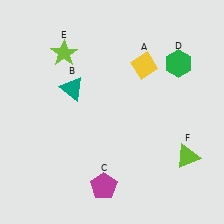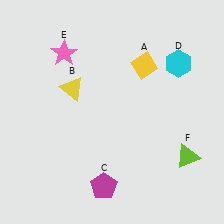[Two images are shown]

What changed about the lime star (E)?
In Image 1, E is lime. In Image 2, it changed to pink.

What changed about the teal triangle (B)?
In Image 1, B is teal. In Image 2, it changed to yellow.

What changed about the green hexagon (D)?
In Image 1, D is green. In Image 2, it changed to cyan.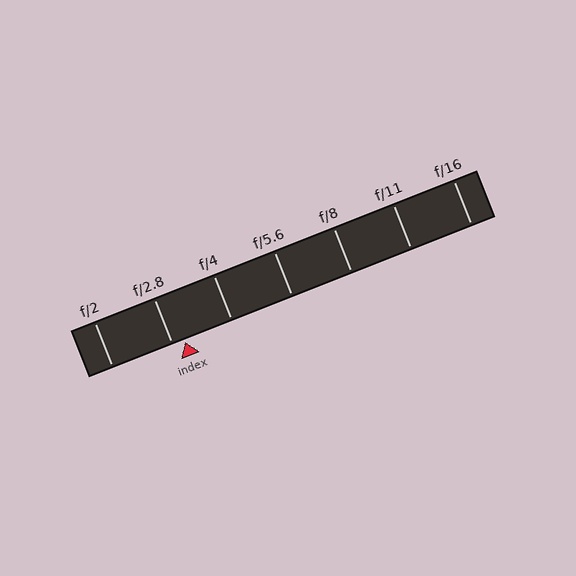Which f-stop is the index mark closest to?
The index mark is closest to f/2.8.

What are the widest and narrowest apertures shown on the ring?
The widest aperture shown is f/2 and the narrowest is f/16.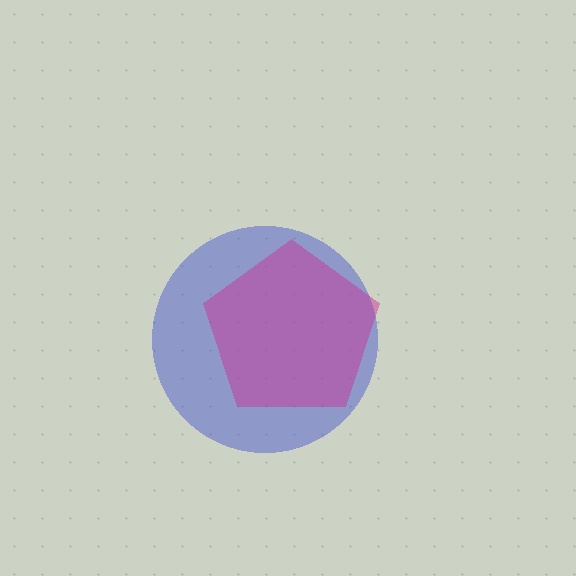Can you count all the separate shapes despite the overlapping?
Yes, there are 2 separate shapes.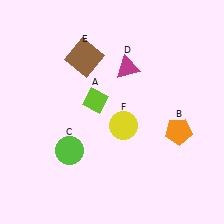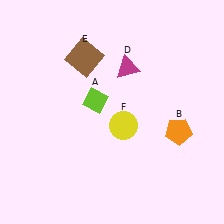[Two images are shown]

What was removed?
The lime circle (C) was removed in Image 2.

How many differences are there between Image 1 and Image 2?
There is 1 difference between the two images.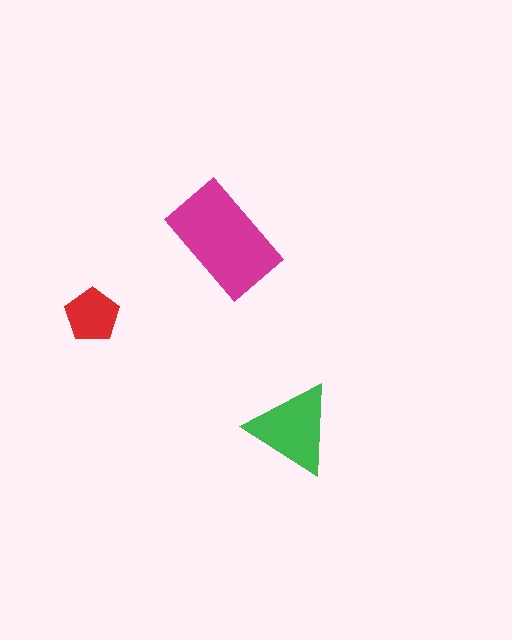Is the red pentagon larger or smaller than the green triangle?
Smaller.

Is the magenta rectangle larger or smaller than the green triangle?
Larger.